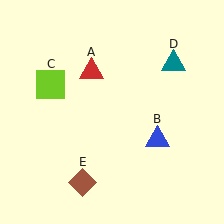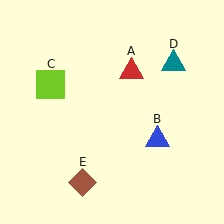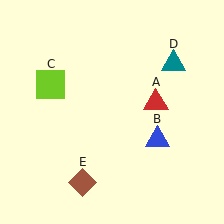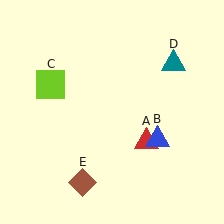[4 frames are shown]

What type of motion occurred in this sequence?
The red triangle (object A) rotated clockwise around the center of the scene.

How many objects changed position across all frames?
1 object changed position: red triangle (object A).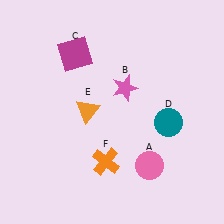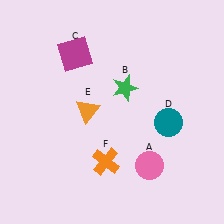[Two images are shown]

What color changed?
The star (B) changed from pink in Image 1 to green in Image 2.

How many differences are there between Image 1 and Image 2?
There is 1 difference between the two images.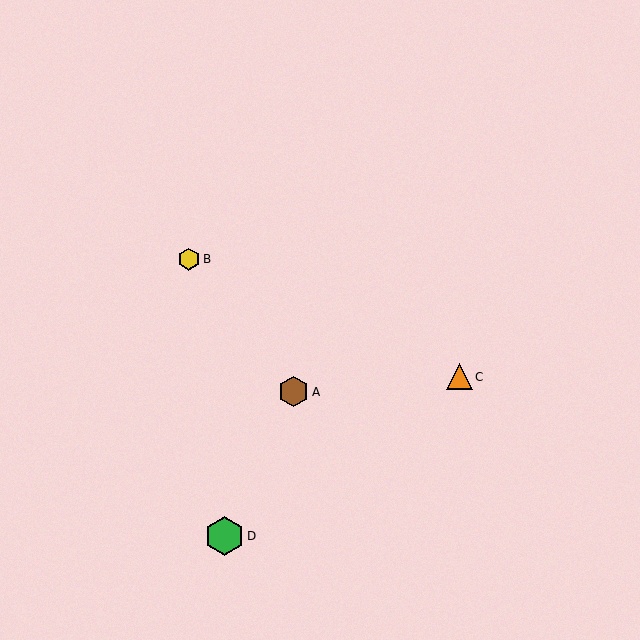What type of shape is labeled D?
Shape D is a green hexagon.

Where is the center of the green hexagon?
The center of the green hexagon is at (225, 536).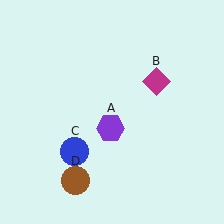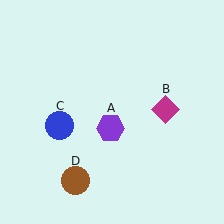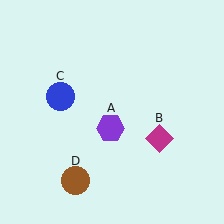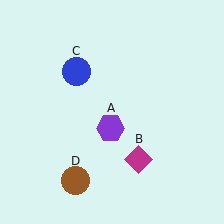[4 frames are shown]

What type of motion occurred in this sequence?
The magenta diamond (object B), blue circle (object C) rotated clockwise around the center of the scene.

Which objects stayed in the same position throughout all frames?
Purple hexagon (object A) and brown circle (object D) remained stationary.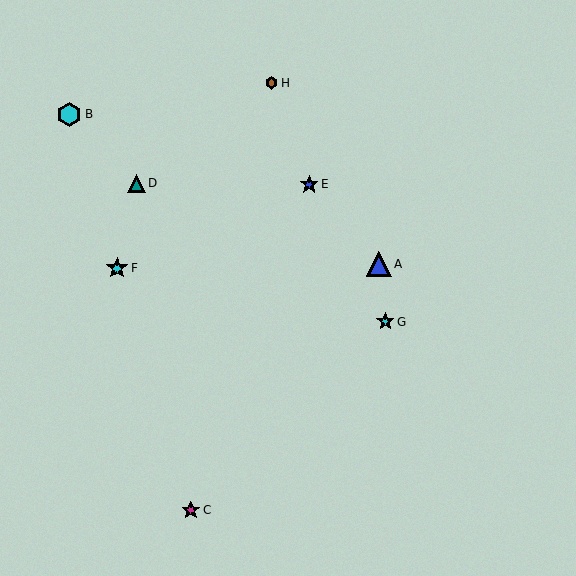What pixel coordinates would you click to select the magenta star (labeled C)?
Click at (191, 510) to select the magenta star C.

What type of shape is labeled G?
Shape G is a cyan star.